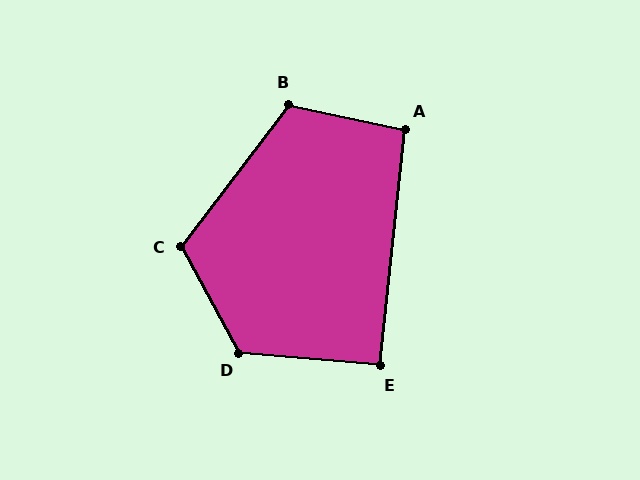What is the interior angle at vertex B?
Approximately 115 degrees (obtuse).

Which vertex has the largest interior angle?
D, at approximately 124 degrees.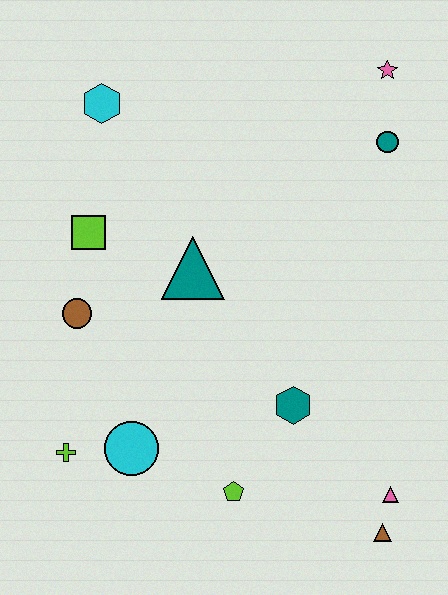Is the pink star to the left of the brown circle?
No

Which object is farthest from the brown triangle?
The cyan hexagon is farthest from the brown triangle.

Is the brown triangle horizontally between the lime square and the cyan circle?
No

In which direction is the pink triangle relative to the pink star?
The pink triangle is below the pink star.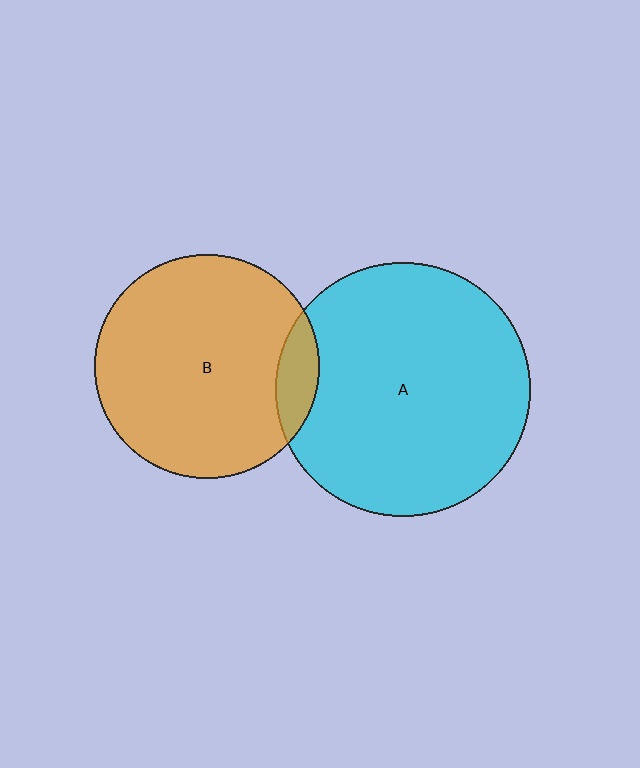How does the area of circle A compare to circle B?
Approximately 1.3 times.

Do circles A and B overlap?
Yes.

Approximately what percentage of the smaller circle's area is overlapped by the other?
Approximately 10%.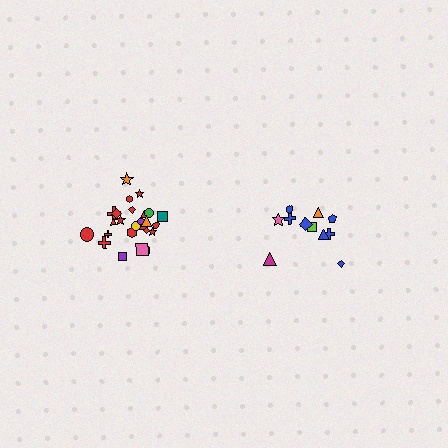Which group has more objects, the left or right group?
The left group.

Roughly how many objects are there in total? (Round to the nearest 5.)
Roughly 35 objects in total.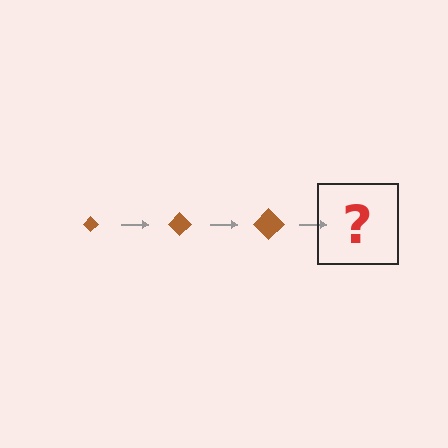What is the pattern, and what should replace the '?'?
The pattern is that the diamond gets progressively larger each step. The '?' should be a brown diamond, larger than the previous one.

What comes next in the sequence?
The next element should be a brown diamond, larger than the previous one.